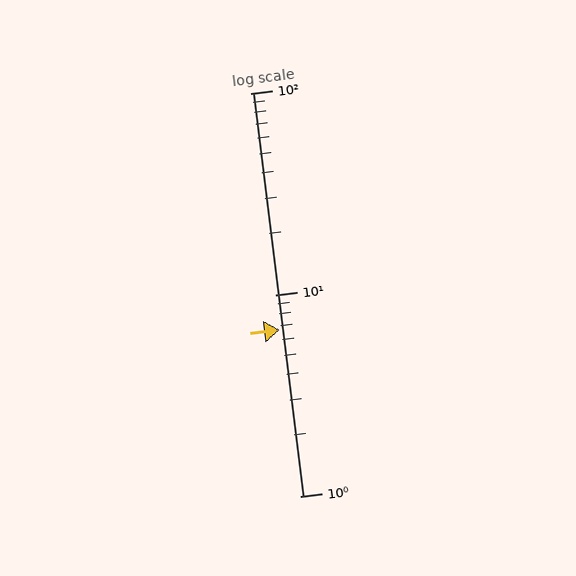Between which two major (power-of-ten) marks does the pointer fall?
The pointer is between 1 and 10.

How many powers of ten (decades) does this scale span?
The scale spans 2 decades, from 1 to 100.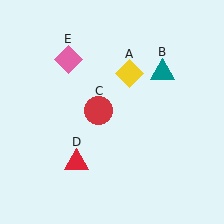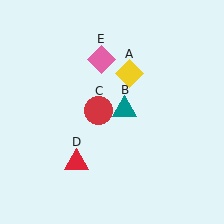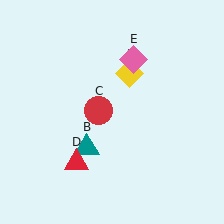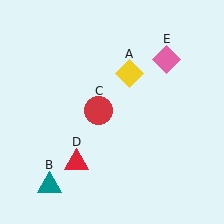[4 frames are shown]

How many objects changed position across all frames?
2 objects changed position: teal triangle (object B), pink diamond (object E).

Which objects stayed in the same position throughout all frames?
Yellow diamond (object A) and red circle (object C) and red triangle (object D) remained stationary.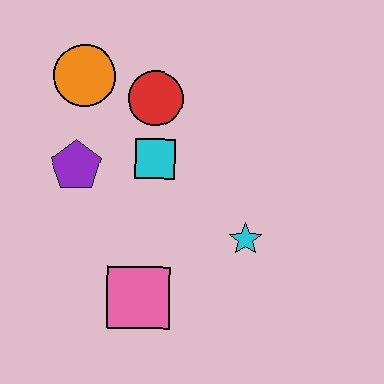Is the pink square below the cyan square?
Yes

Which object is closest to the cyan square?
The red circle is closest to the cyan square.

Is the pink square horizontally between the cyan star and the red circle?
No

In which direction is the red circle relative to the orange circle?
The red circle is to the right of the orange circle.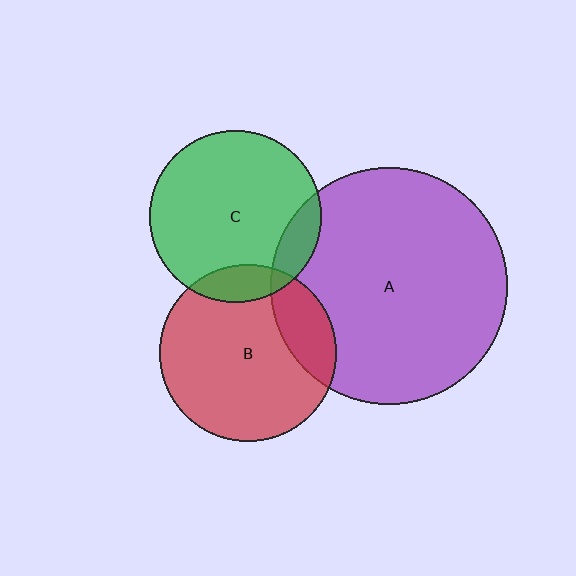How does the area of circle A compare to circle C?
Approximately 1.9 times.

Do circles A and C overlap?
Yes.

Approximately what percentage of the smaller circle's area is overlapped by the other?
Approximately 10%.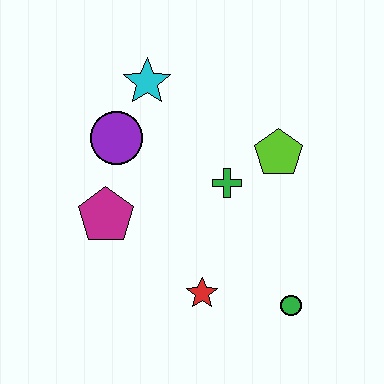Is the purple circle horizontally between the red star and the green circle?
No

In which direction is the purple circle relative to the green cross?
The purple circle is to the left of the green cross.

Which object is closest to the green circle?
The red star is closest to the green circle.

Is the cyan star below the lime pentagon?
No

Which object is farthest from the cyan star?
The green circle is farthest from the cyan star.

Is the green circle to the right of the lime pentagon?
Yes